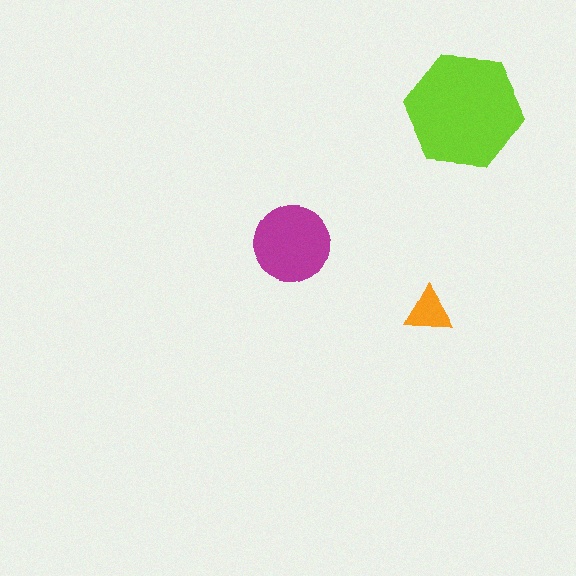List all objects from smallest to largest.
The orange triangle, the magenta circle, the lime hexagon.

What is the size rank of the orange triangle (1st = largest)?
3rd.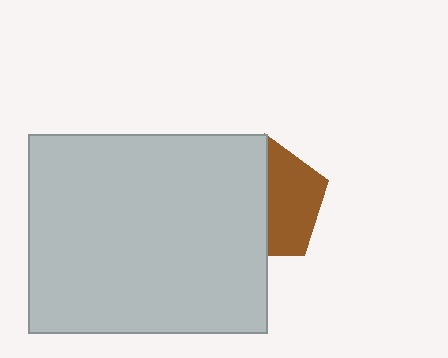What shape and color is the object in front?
The object in front is a light gray rectangle.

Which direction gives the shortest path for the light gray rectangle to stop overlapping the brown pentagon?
Moving left gives the shortest separation.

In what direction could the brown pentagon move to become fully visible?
The brown pentagon could move right. That would shift it out from behind the light gray rectangle entirely.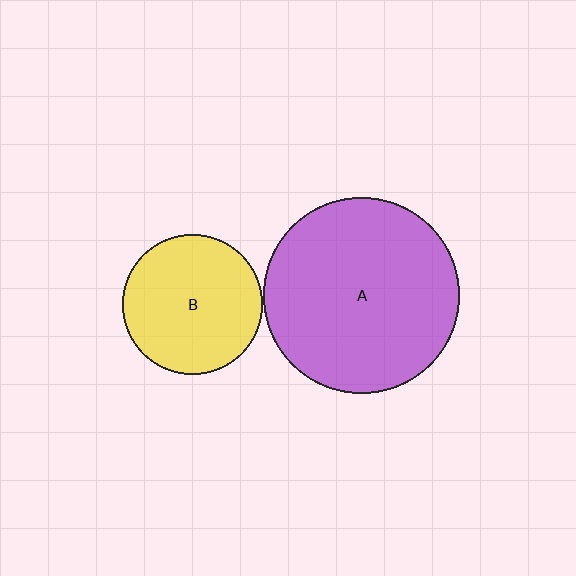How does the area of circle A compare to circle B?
Approximately 2.0 times.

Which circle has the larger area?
Circle A (purple).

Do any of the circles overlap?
No, none of the circles overlap.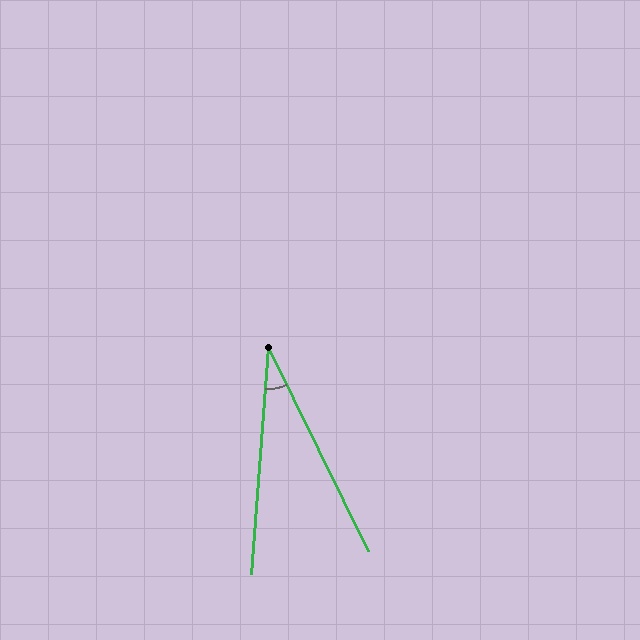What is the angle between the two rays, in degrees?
Approximately 30 degrees.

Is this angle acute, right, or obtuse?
It is acute.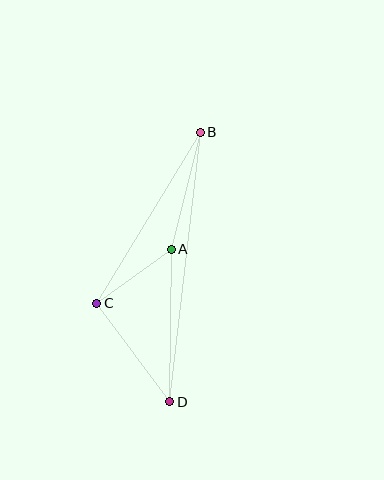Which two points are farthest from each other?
Points B and D are farthest from each other.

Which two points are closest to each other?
Points A and C are closest to each other.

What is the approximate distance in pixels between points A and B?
The distance between A and B is approximately 121 pixels.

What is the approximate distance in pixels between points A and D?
The distance between A and D is approximately 153 pixels.